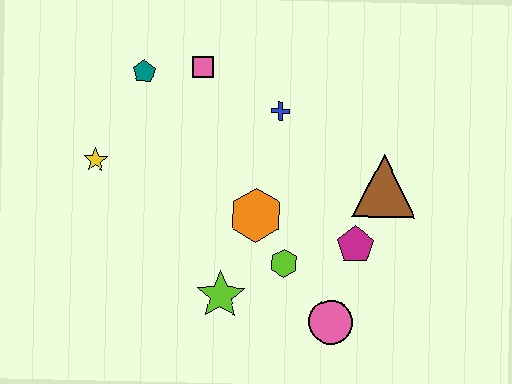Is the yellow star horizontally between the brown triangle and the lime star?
No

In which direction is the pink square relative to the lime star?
The pink square is above the lime star.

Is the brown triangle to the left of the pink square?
No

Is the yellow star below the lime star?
No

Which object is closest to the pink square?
The teal pentagon is closest to the pink square.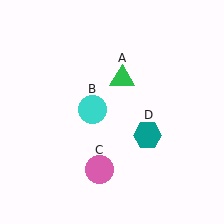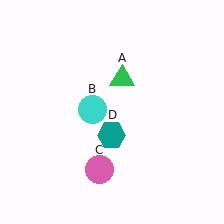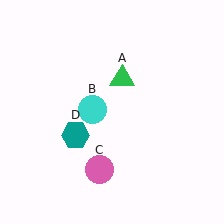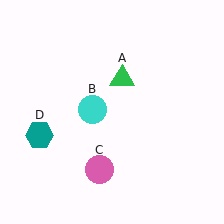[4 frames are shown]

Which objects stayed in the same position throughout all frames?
Green triangle (object A) and cyan circle (object B) and pink circle (object C) remained stationary.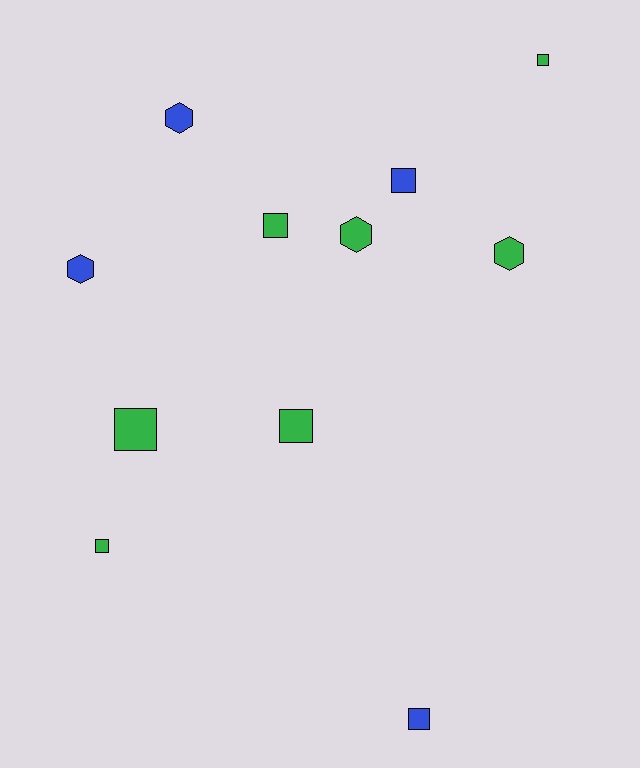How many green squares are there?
There are 5 green squares.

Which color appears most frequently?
Green, with 7 objects.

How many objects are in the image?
There are 11 objects.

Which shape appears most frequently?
Square, with 7 objects.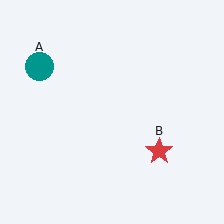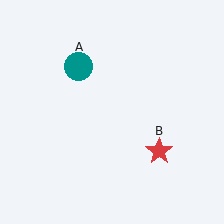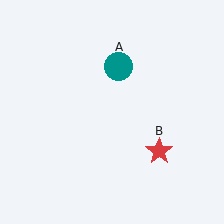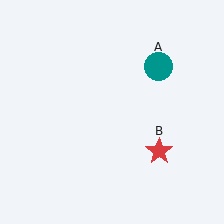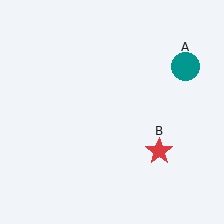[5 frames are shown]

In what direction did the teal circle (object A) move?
The teal circle (object A) moved right.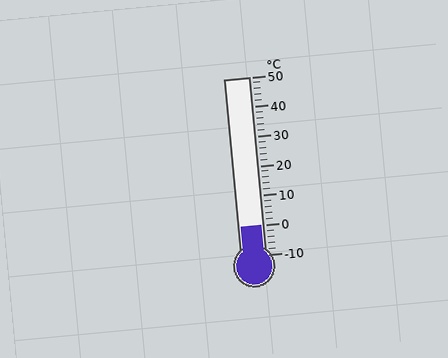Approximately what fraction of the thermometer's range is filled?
The thermometer is filled to approximately 15% of its range.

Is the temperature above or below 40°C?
The temperature is below 40°C.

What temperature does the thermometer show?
The thermometer shows approximately 0°C.